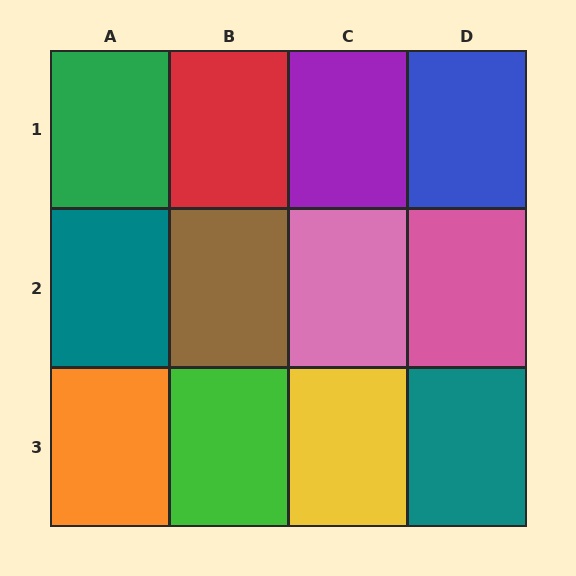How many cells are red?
1 cell is red.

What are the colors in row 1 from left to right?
Green, red, purple, blue.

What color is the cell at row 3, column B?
Green.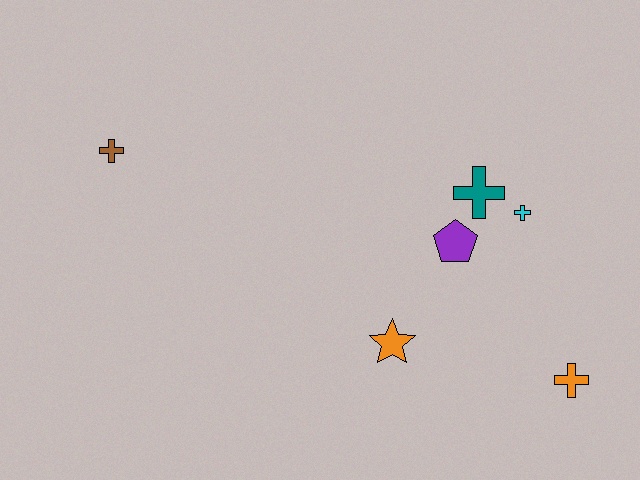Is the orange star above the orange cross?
Yes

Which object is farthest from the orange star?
The brown cross is farthest from the orange star.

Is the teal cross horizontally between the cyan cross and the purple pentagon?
Yes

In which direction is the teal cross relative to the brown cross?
The teal cross is to the right of the brown cross.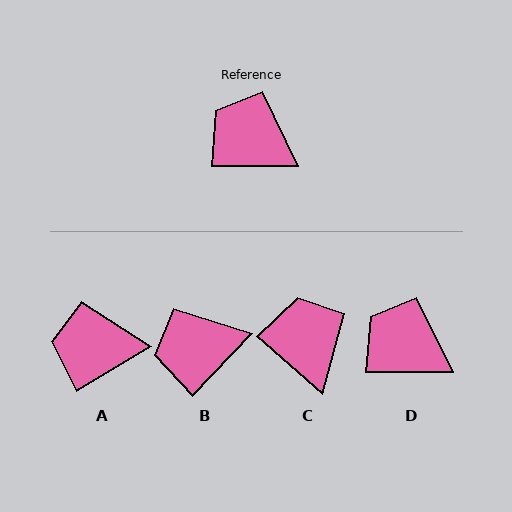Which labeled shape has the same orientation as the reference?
D.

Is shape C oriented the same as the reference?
No, it is off by about 41 degrees.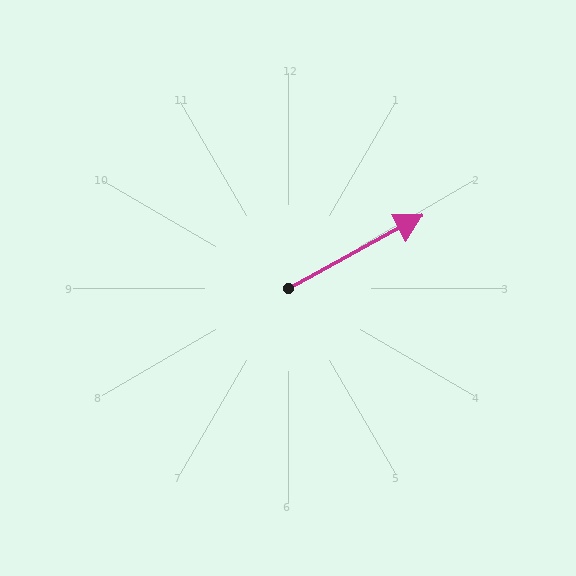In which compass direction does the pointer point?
Northeast.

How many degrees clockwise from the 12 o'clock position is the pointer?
Approximately 61 degrees.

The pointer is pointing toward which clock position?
Roughly 2 o'clock.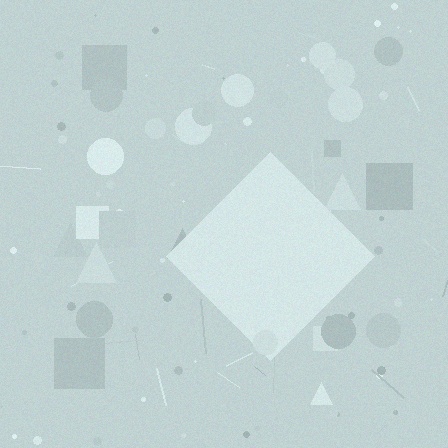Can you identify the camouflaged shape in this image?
The camouflaged shape is a diamond.